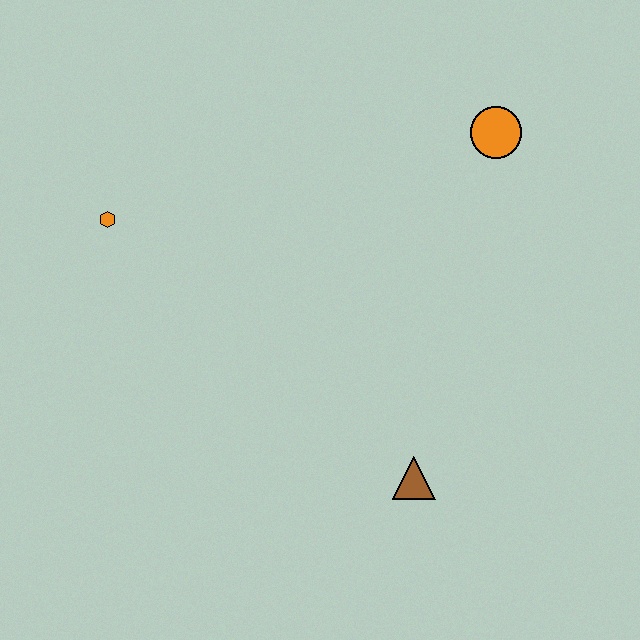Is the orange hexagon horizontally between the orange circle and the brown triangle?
No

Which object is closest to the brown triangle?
The orange circle is closest to the brown triangle.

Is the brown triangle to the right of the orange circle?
No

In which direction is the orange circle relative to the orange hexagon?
The orange circle is to the right of the orange hexagon.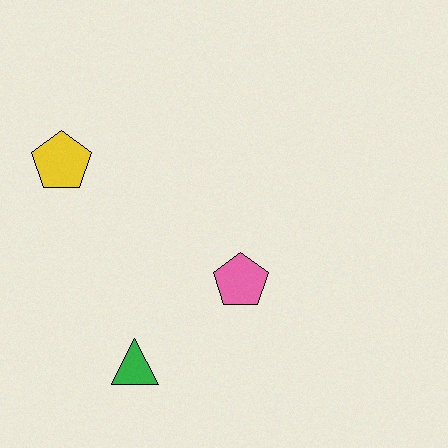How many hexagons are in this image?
There are no hexagons.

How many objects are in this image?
There are 3 objects.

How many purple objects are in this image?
There are no purple objects.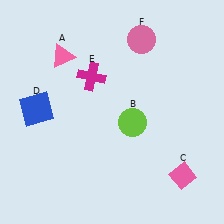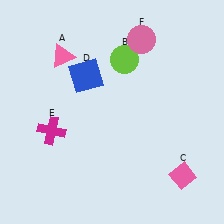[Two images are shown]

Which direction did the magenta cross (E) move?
The magenta cross (E) moved down.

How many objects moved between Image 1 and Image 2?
3 objects moved between the two images.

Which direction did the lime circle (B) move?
The lime circle (B) moved up.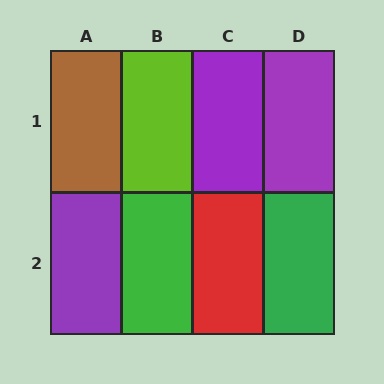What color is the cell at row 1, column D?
Purple.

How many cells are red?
1 cell is red.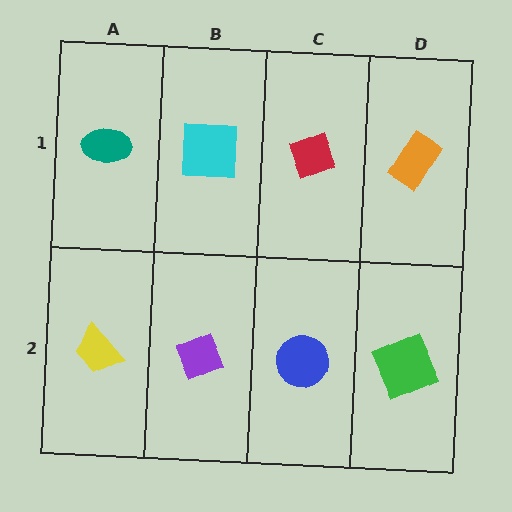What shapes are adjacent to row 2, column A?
A teal ellipse (row 1, column A), a purple diamond (row 2, column B).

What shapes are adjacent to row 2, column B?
A cyan square (row 1, column B), a yellow trapezoid (row 2, column A), a blue circle (row 2, column C).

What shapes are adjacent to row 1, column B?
A purple diamond (row 2, column B), a teal ellipse (row 1, column A), a red diamond (row 1, column C).